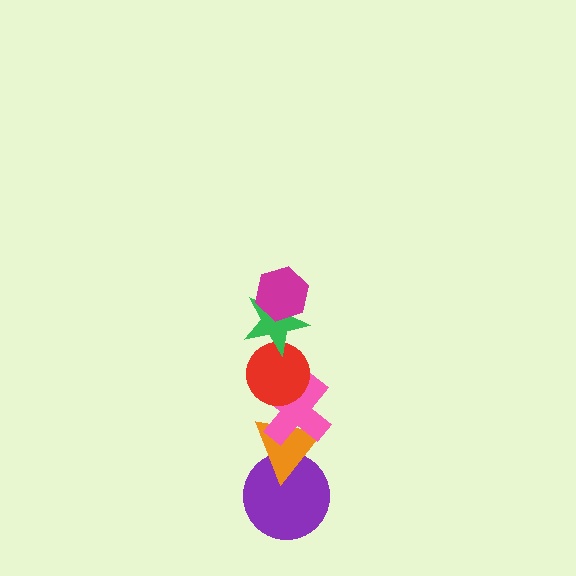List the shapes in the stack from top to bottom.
From top to bottom: the magenta hexagon, the green star, the red circle, the pink cross, the orange triangle, the purple circle.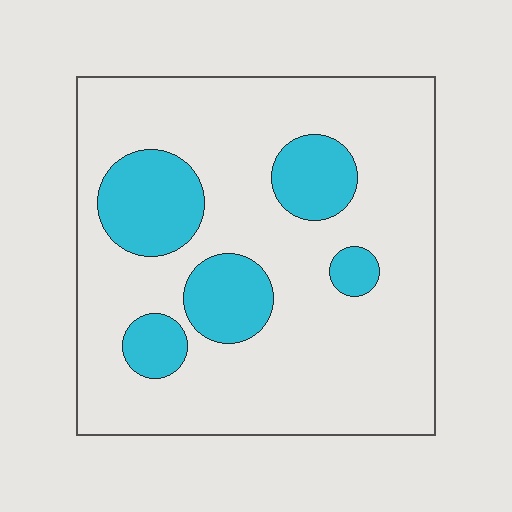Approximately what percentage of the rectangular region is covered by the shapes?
Approximately 20%.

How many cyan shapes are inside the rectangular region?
5.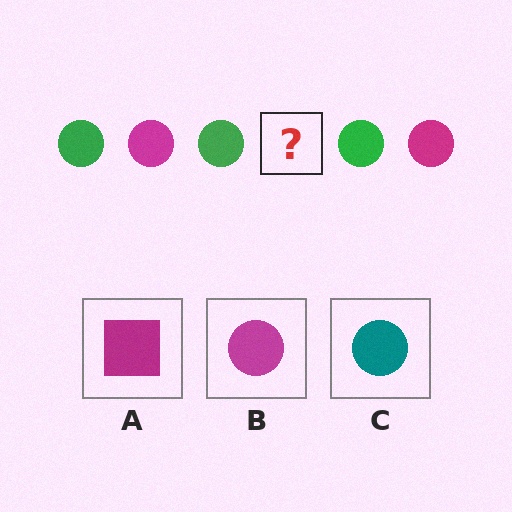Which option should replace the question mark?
Option B.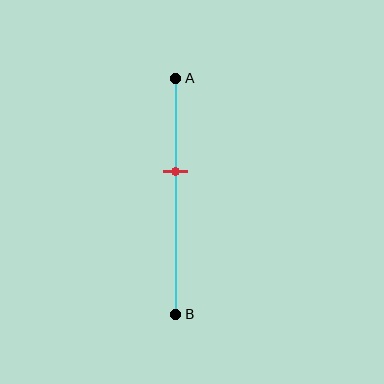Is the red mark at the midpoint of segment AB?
No, the mark is at about 40% from A, not at the 50% midpoint.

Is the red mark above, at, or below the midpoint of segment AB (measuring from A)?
The red mark is above the midpoint of segment AB.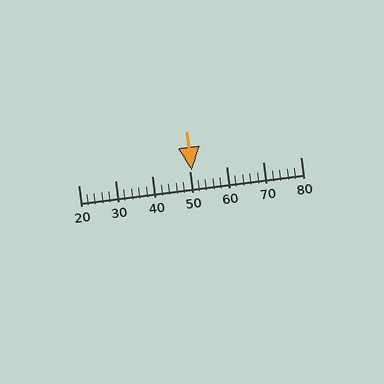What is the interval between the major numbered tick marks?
The major tick marks are spaced 10 units apart.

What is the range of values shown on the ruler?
The ruler shows values from 20 to 80.